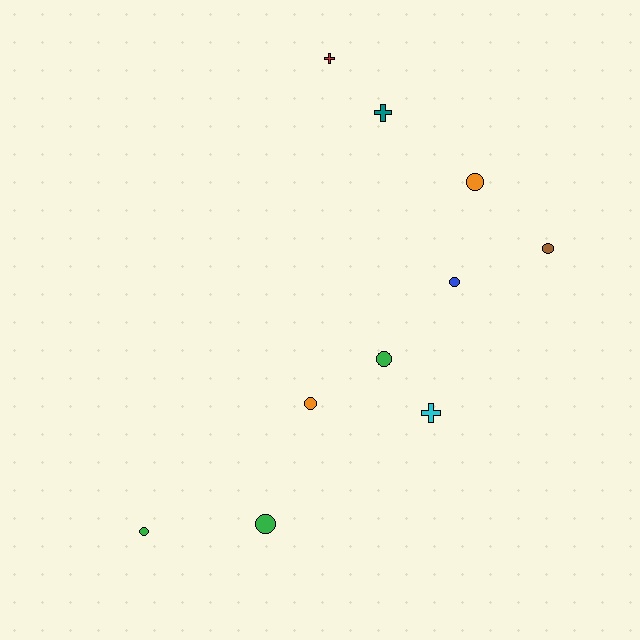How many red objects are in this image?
There is 1 red object.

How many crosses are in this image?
There are 3 crosses.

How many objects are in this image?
There are 10 objects.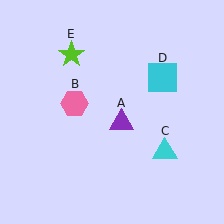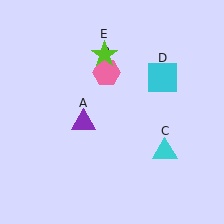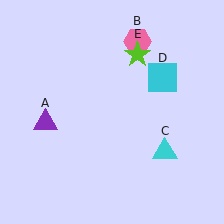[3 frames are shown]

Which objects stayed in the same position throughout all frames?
Cyan triangle (object C) and cyan square (object D) remained stationary.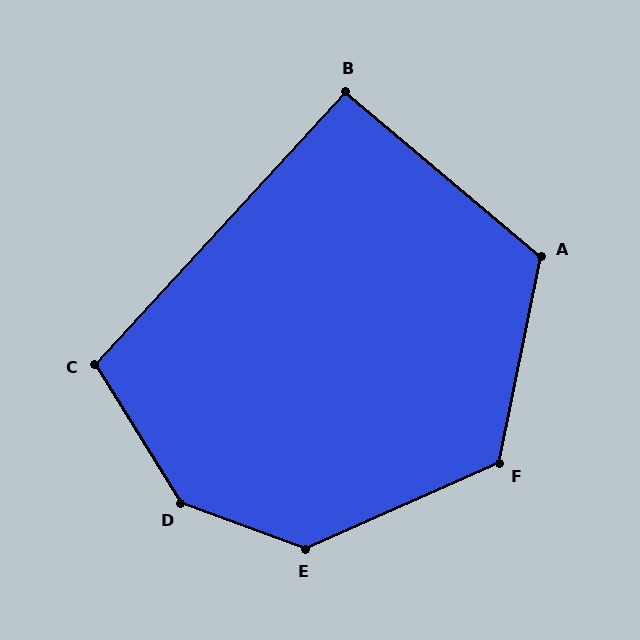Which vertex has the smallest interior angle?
B, at approximately 92 degrees.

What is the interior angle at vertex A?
Approximately 119 degrees (obtuse).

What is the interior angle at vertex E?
Approximately 136 degrees (obtuse).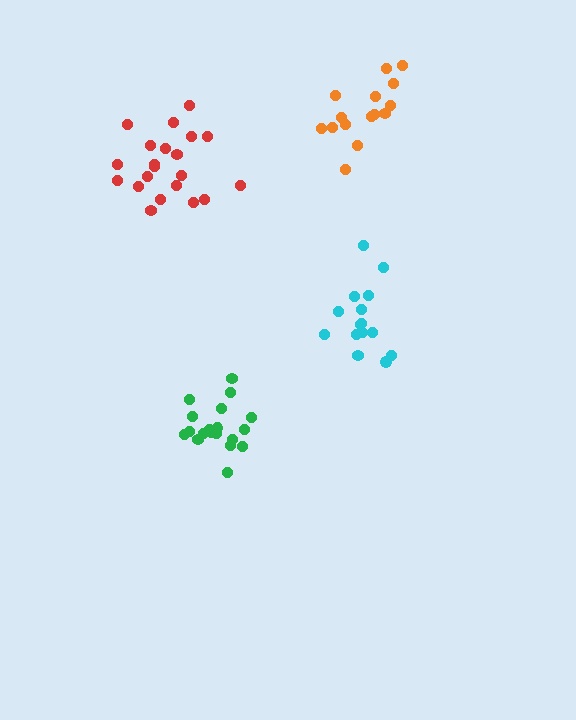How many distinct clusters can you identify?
There are 4 distinct clusters.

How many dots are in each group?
Group 1: 15 dots, Group 2: 19 dots, Group 3: 21 dots, Group 4: 15 dots (70 total).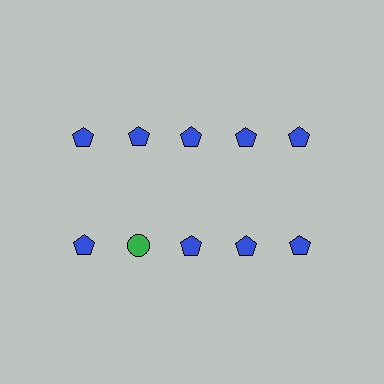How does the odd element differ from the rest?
It differs in both color (green instead of blue) and shape (circle instead of pentagon).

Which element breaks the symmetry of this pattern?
The green circle in the second row, second from left column breaks the symmetry. All other shapes are blue pentagons.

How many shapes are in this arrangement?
There are 10 shapes arranged in a grid pattern.